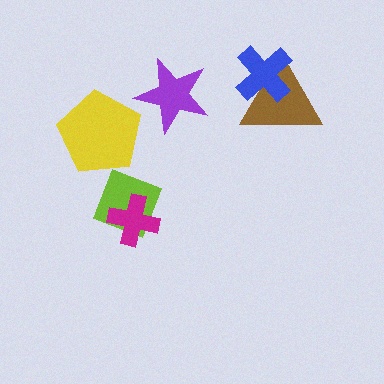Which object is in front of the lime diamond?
The magenta cross is in front of the lime diamond.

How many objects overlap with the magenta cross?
1 object overlaps with the magenta cross.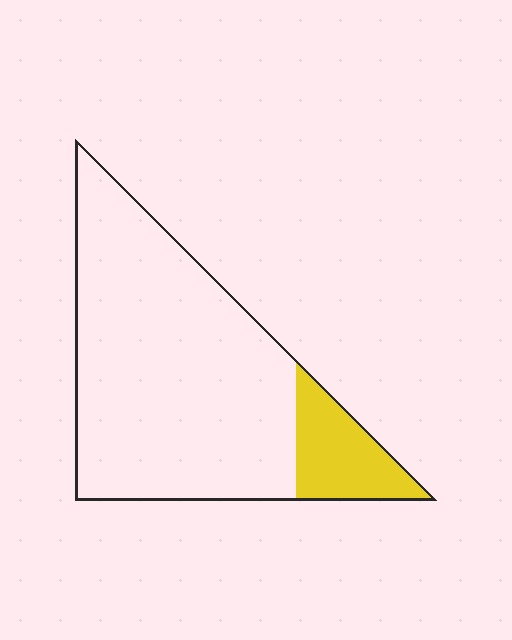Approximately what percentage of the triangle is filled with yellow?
Approximately 15%.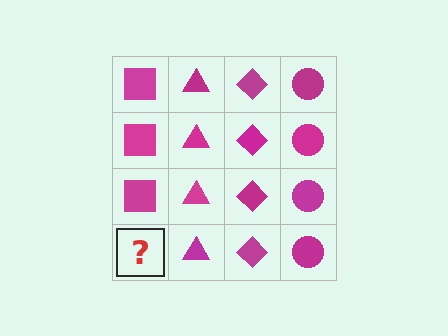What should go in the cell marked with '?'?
The missing cell should contain a magenta square.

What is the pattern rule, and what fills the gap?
The rule is that each column has a consistent shape. The gap should be filled with a magenta square.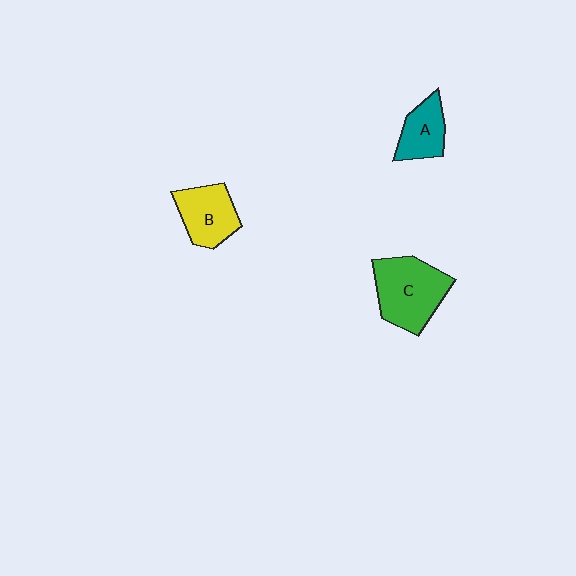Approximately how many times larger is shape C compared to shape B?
Approximately 1.4 times.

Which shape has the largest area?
Shape C (green).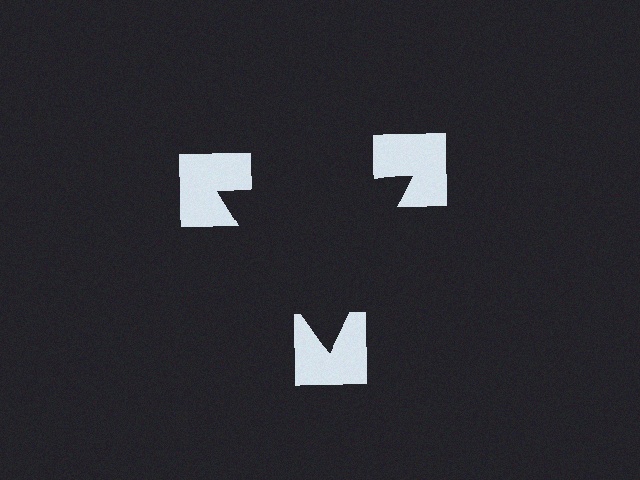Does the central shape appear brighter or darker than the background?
It typically appears slightly darker than the background, even though no actual brightness change is drawn.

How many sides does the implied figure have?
3 sides.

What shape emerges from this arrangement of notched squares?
An illusory triangle — its edges are inferred from the aligned wedge cuts in the notched squares, not physically drawn.